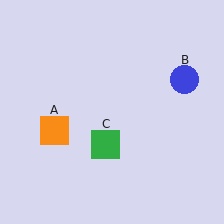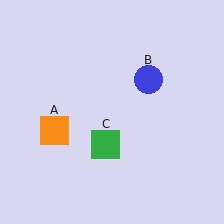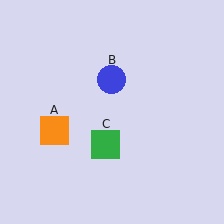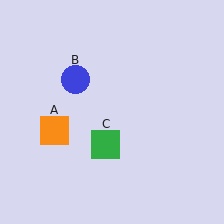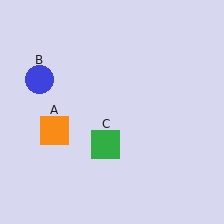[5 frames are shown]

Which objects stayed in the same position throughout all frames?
Orange square (object A) and green square (object C) remained stationary.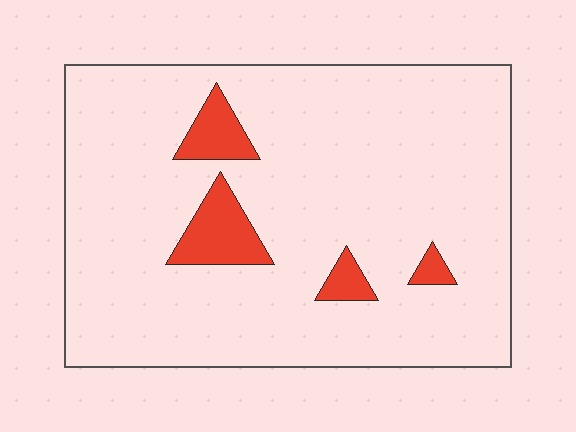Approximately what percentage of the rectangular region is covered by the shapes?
Approximately 10%.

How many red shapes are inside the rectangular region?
4.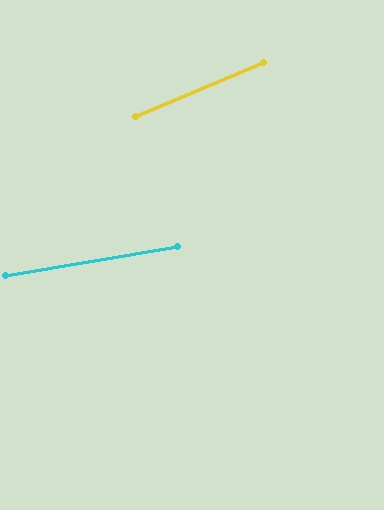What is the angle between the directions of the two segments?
Approximately 13 degrees.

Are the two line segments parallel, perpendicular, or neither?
Neither parallel nor perpendicular — they differ by about 13°.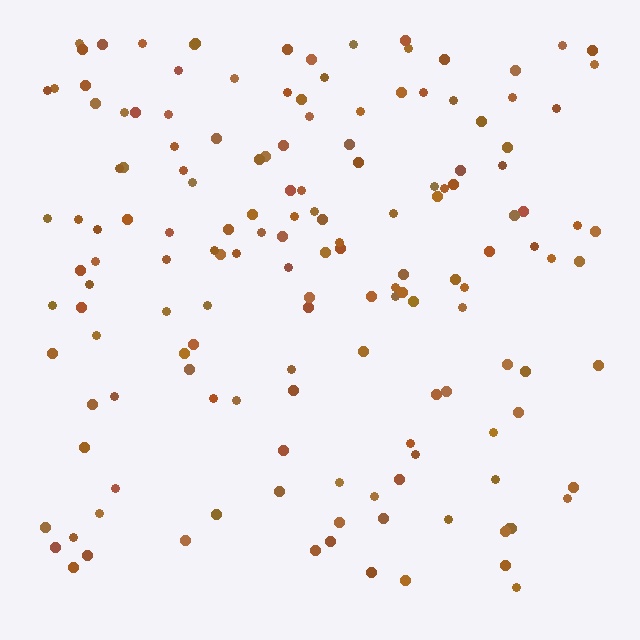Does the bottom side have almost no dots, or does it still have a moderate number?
Still a moderate number, just noticeably fewer than the top.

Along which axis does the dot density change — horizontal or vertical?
Vertical.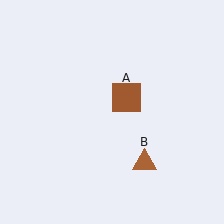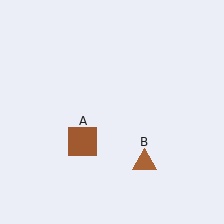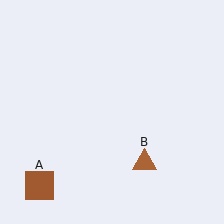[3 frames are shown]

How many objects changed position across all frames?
1 object changed position: brown square (object A).